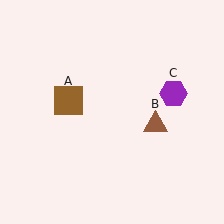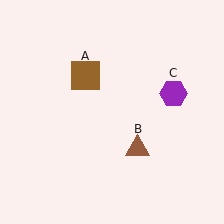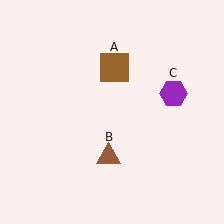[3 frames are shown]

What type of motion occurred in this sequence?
The brown square (object A), brown triangle (object B) rotated clockwise around the center of the scene.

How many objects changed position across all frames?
2 objects changed position: brown square (object A), brown triangle (object B).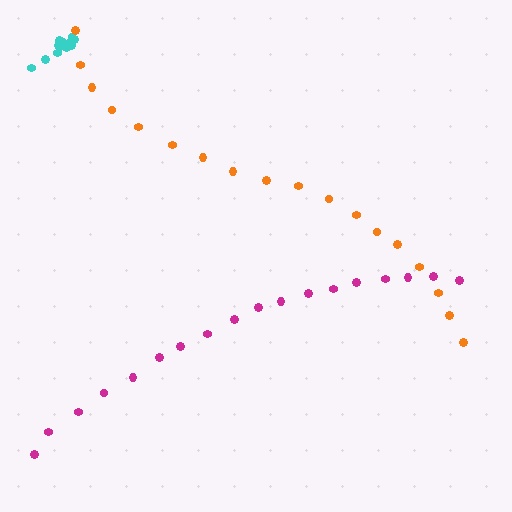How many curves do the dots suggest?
There are 3 distinct paths.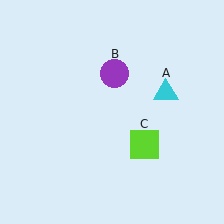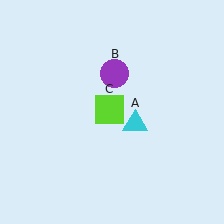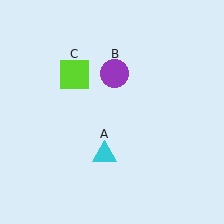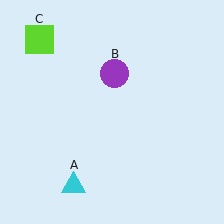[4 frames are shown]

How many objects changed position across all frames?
2 objects changed position: cyan triangle (object A), lime square (object C).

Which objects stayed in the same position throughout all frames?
Purple circle (object B) remained stationary.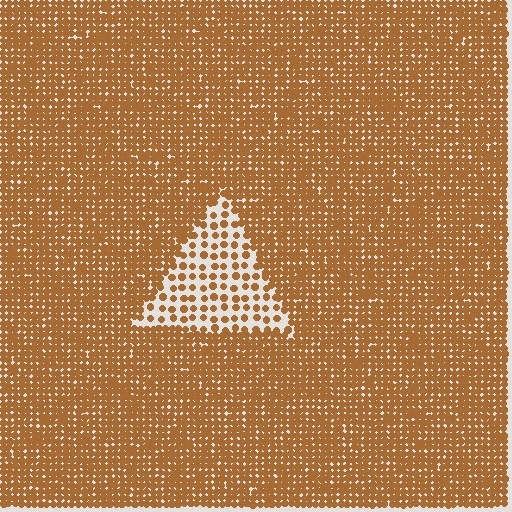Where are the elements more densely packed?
The elements are more densely packed outside the triangle boundary.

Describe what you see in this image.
The image contains small brown elements arranged at two different densities. A triangle-shaped region is visible where the elements are less densely packed than the surrounding area.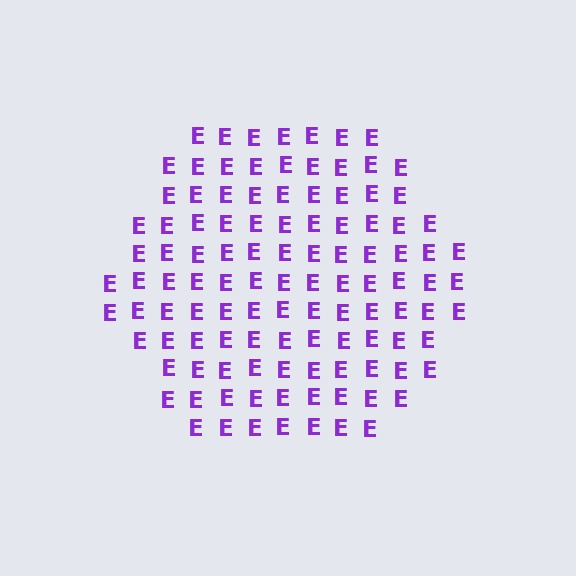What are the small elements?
The small elements are letter E's.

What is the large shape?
The large shape is a hexagon.